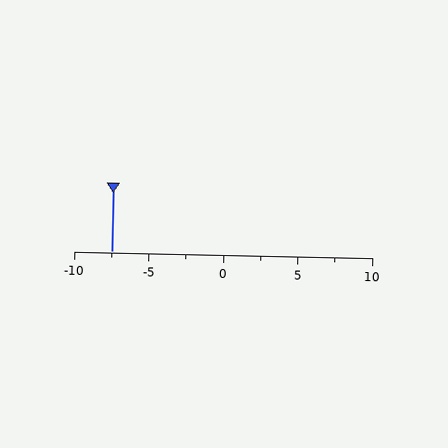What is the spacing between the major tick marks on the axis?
The major ticks are spaced 5 apart.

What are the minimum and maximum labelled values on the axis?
The axis runs from -10 to 10.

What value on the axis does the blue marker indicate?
The marker indicates approximately -7.5.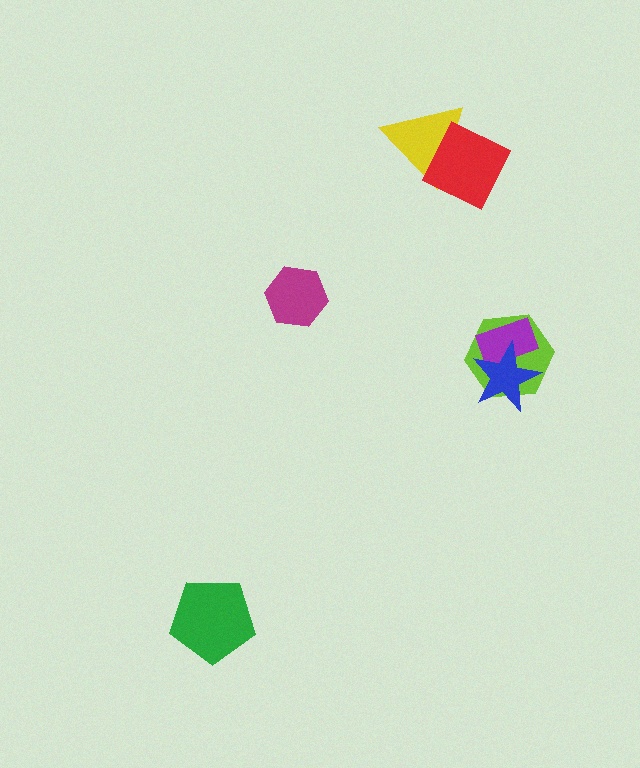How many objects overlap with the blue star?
2 objects overlap with the blue star.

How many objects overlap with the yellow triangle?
1 object overlaps with the yellow triangle.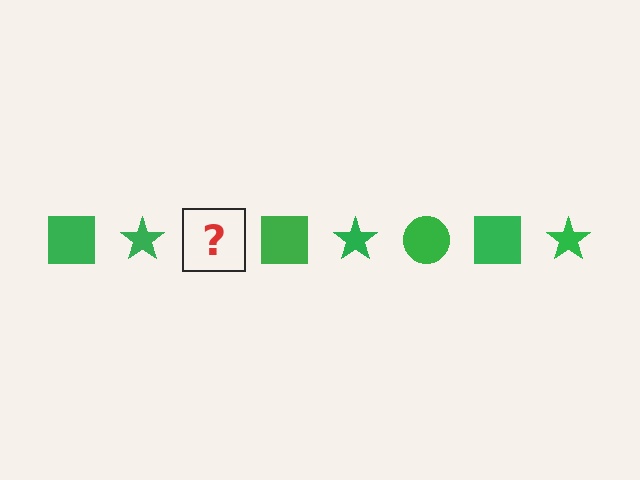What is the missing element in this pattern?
The missing element is a green circle.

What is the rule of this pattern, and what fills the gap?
The rule is that the pattern cycles through square, star, circle shapes in green. The gap should be filled with a green circle.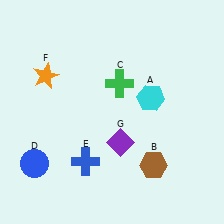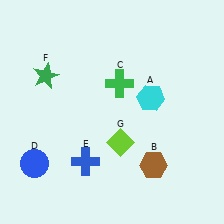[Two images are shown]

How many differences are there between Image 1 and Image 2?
There are 2 differences between the two images.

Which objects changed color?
F changed from orange to green. G changed from purple to lime.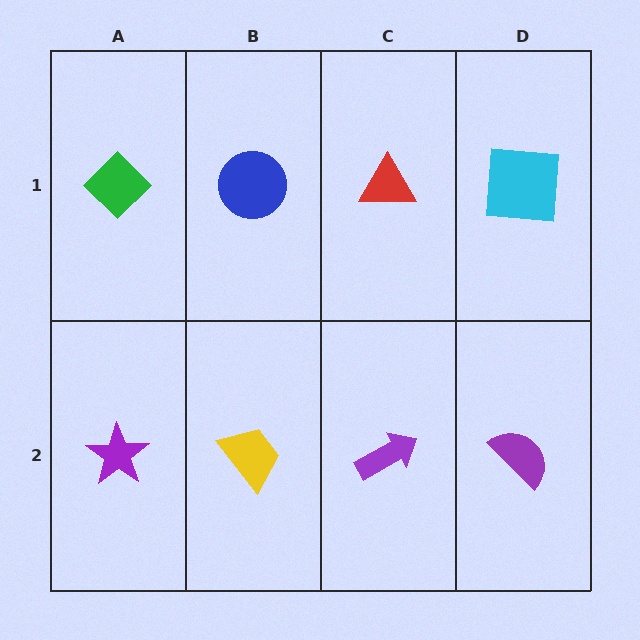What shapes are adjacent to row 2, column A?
A green diamond (row 1, column A), a yellow trapezoid (row 2, column B).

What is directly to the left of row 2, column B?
A purple star.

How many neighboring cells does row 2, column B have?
3.